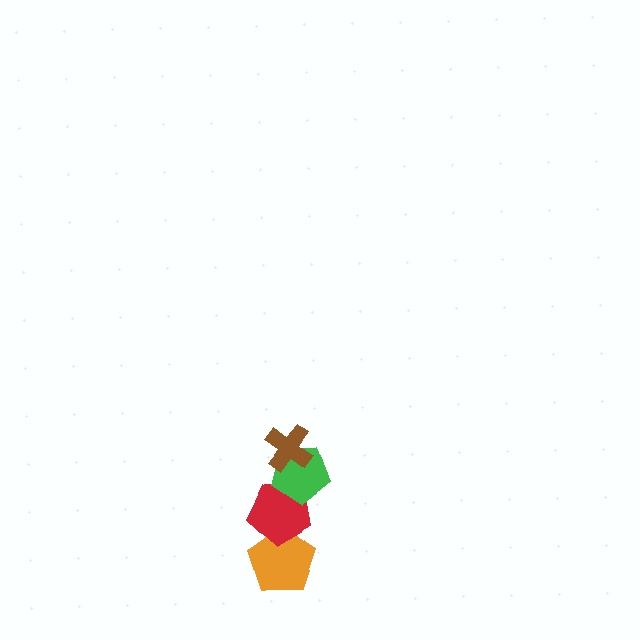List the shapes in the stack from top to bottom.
From top to bottom: the brown cross, the green pentagon, the red pentagon, the orange pentagon.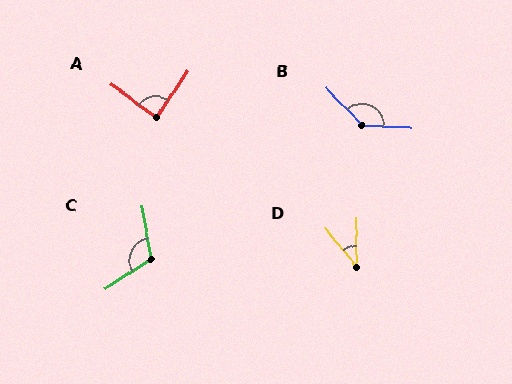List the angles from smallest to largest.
D (40°), A (88°), C (114°), B (136°).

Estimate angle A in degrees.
Approximately 88 degrees.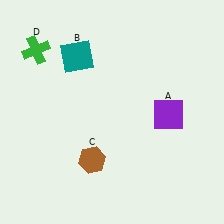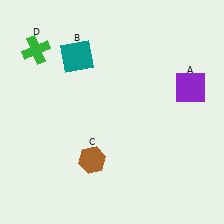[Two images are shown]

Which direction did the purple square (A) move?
The purple square (A) moved up.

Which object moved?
The purple square (A) moved up.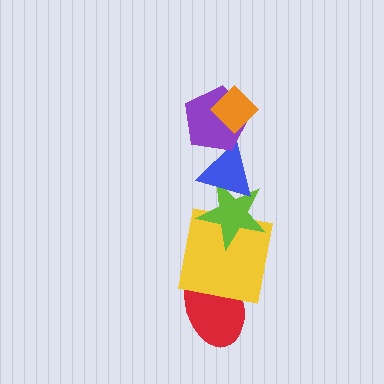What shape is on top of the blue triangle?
The purple pentagon is on top of the blue triangle.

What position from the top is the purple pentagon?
The purple pentagon is 2nd from the top.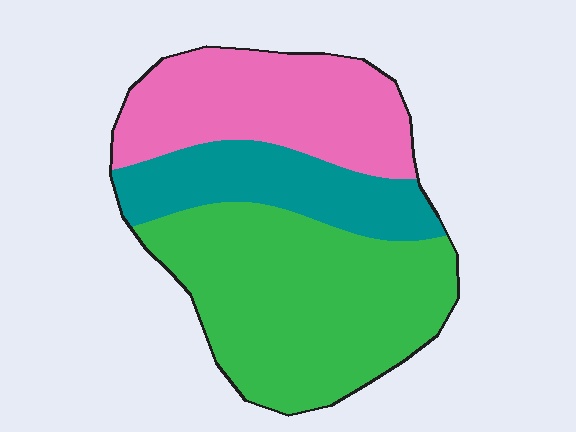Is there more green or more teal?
Green.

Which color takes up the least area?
Teal, at roughly 20%.